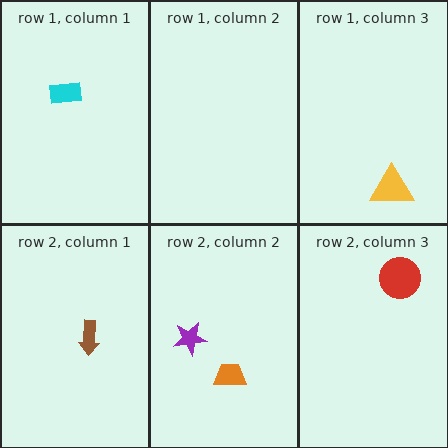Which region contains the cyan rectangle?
The row 1, column 1 region.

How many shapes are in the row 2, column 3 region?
1.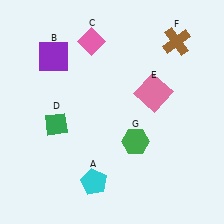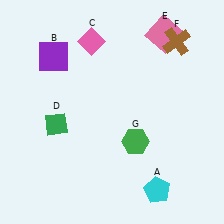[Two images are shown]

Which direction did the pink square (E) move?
The pink square (E) moved up.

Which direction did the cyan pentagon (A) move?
The cyan pentagon (A) moved right.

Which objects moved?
The objects that moved are: the cyan pentagon (A), the pink square (E).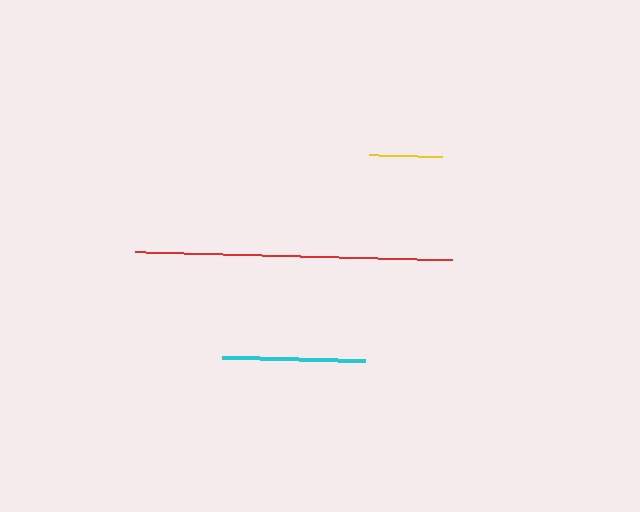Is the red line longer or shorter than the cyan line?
The red line is longer than the cyan line.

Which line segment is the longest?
The red line is the longest at approximately 317 pixels.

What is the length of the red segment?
The red segment is approximately 317 pixels long.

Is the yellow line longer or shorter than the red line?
The red line is longer than the yellow line.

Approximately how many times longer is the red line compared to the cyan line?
The red line is approximately 2.2 times the length of the cyan line.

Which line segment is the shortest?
The yellow line is the shortest at approximately 72 pixels.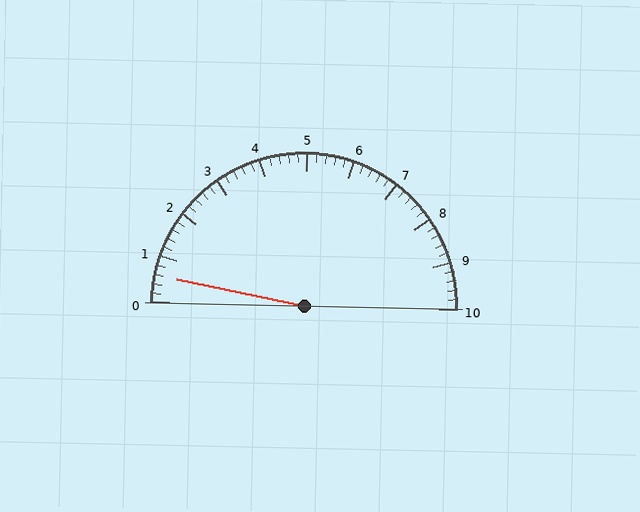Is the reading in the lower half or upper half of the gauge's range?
The reading is in the lower half of the range (0 to 10).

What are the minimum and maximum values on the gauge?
The gauge ranges from 0 to 10.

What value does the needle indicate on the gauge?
The needle indicates approximately 0.6.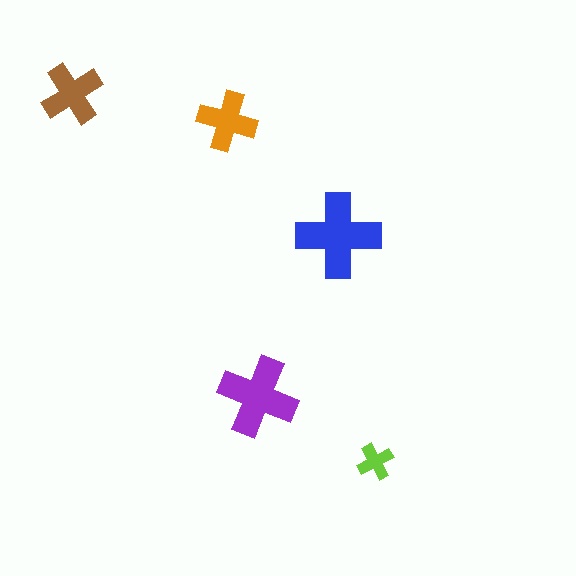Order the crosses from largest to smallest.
the blue one, the purple one, the brown one, the orange one, the lime one.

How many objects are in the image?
There are 5 objects in the image.